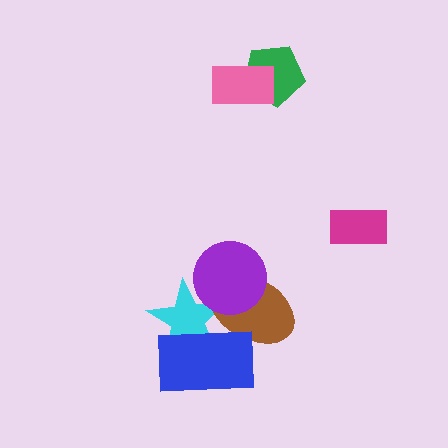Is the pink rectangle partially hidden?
No, no other shape covers it.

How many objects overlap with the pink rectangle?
1 object overlaps with the pink rectangle.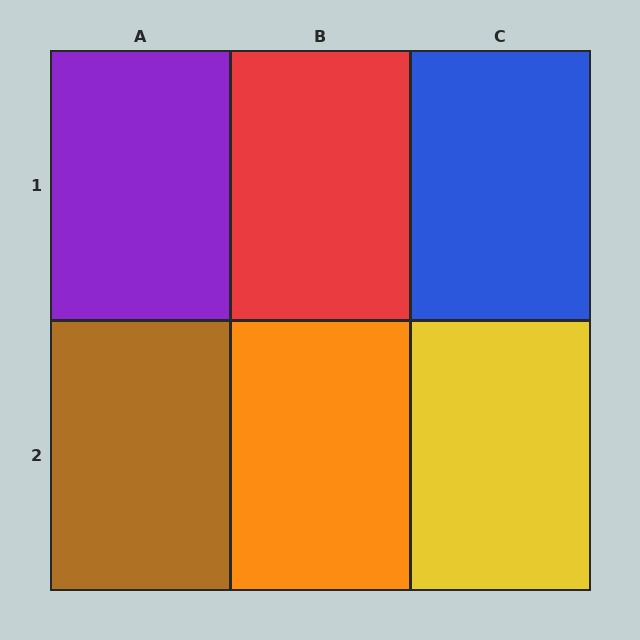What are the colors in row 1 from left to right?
Purple, red, blue.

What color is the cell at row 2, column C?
Yellow.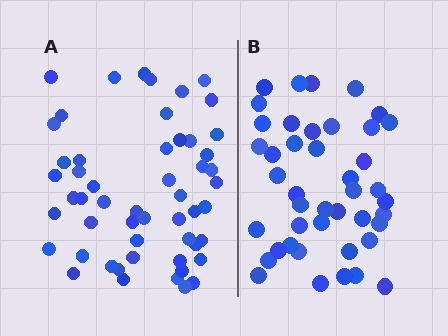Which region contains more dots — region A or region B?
Region A (the left region) has more dots.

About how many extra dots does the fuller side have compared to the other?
Region A has roughly 10 or so more dots than region B.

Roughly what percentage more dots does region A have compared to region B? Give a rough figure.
About 25% more.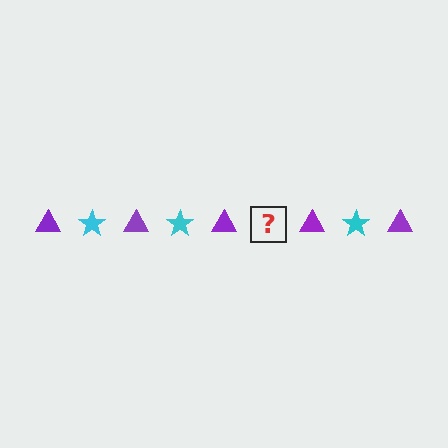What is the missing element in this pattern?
The missing element is a cyan star.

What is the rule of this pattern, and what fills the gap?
The rule is that the pattern alternates between purple triangle and cyan star. The gap should be filled with a cyan star.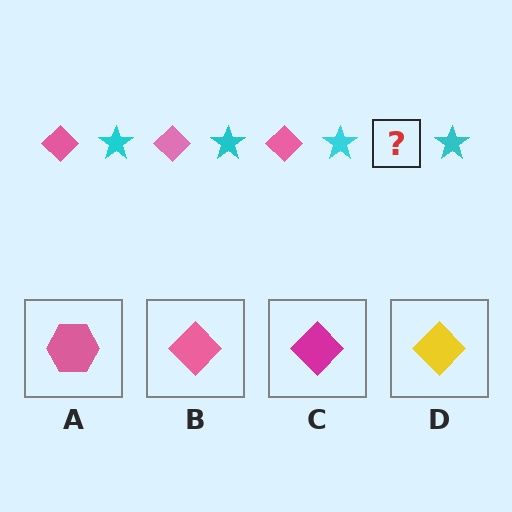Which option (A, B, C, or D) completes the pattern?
B.